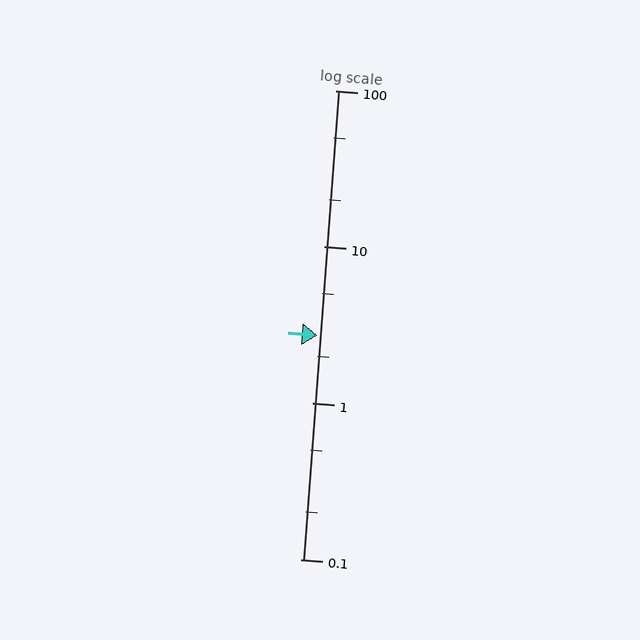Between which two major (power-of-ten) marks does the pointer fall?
The pointer is between 1 and 10.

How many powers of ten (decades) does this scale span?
The scale spans 3 decades, from 0.1 to 100.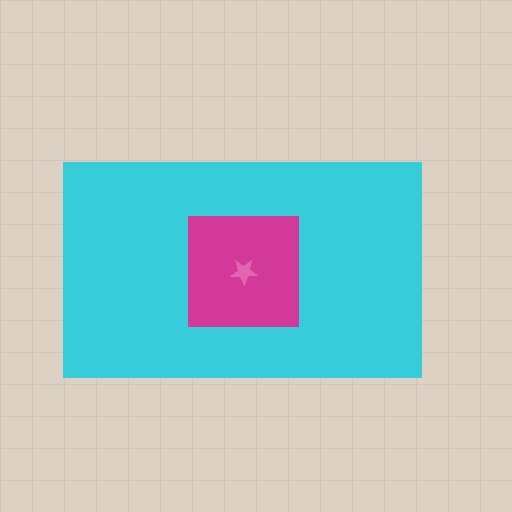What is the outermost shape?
The cyan rectangle.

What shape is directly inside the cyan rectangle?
The magenta square.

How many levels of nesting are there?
3.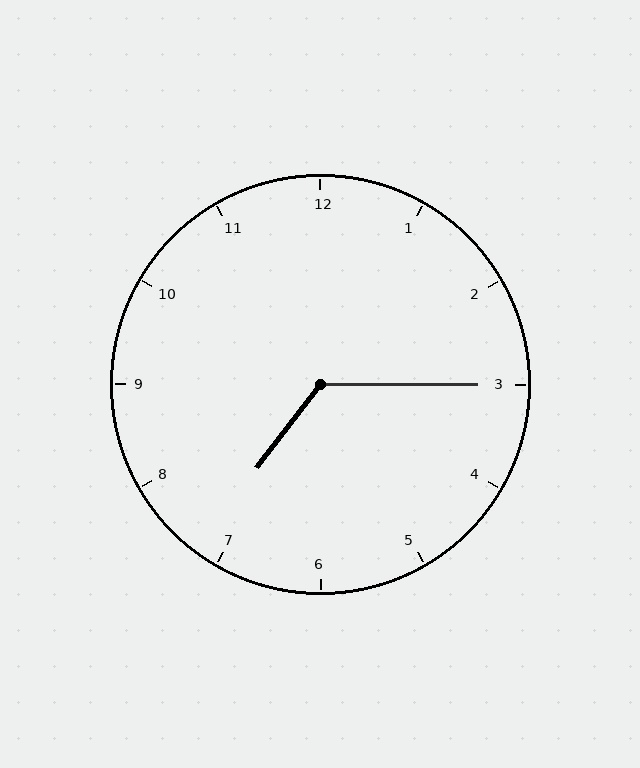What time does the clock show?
7:15.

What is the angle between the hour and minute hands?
Approximately 128 degrees.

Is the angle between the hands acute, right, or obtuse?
It is obtuse.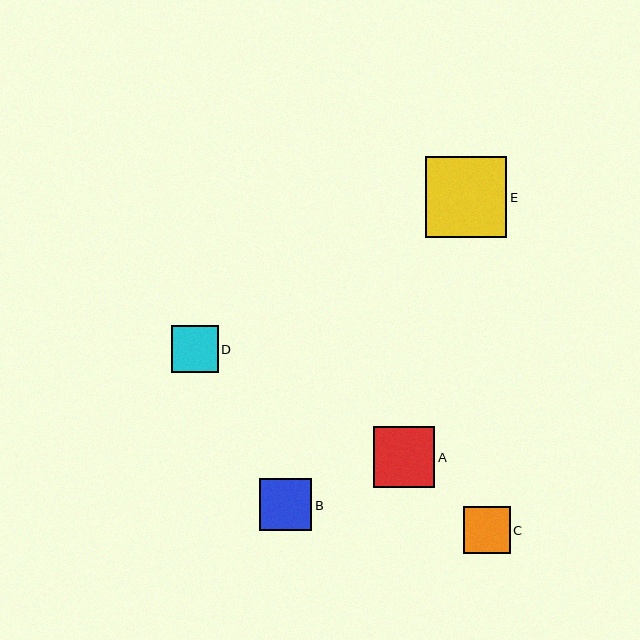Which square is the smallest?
Square C is the smallest with a size of approximately 47 pixels.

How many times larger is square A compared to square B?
Square A is approximately 1.2 times the size of square B.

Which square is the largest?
Square E is the largest with a size of approximately 82 pixels.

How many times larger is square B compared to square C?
Square B is approximately 1.1 times the size of square C.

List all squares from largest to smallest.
From largest to smallest: E, A, B, D, C.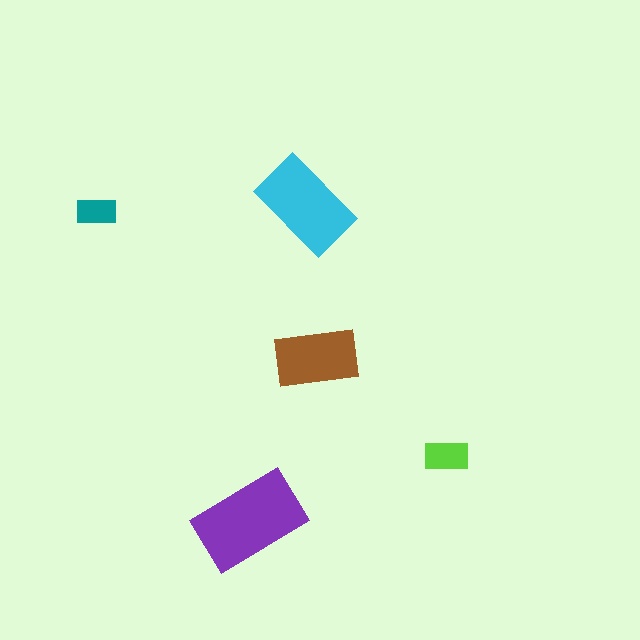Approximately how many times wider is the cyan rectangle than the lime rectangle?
About 2 times wider.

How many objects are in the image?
There are 5 objects in the image.